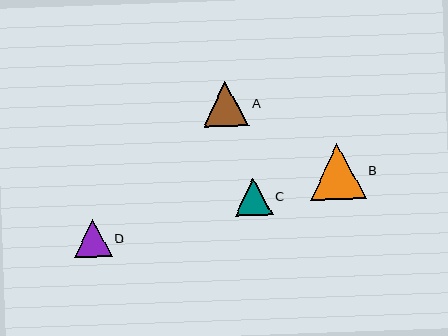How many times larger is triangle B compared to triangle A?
Triangle B is approximately 1.2 times the size of triangle A.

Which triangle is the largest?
Triangle B is the largest with a size of approximately 56 pixels.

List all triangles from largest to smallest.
From largest to smallest: B, A, D, C.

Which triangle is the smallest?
Triangle C is the smallest with a size of approximately 38 pixels.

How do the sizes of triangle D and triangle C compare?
Triangle D and triangle C are approximately the same size.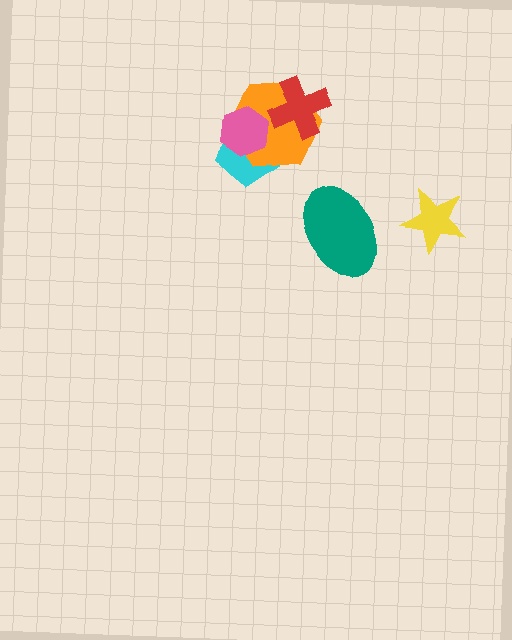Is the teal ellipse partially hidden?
No, no other shape covers it.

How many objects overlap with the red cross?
1 object overlaps with the red cross.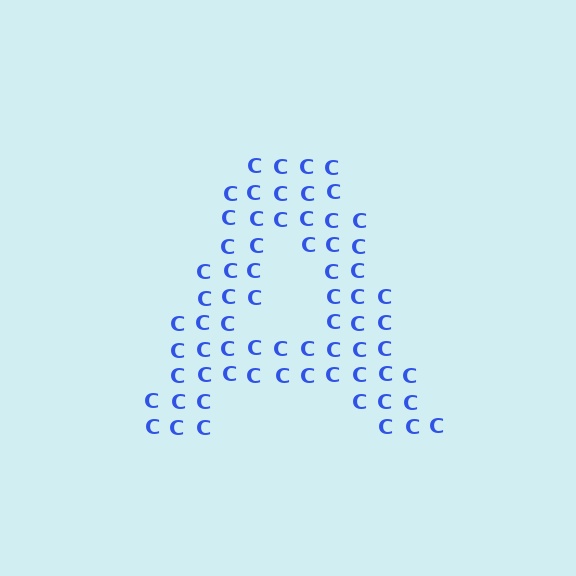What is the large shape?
The large shape is the letter A.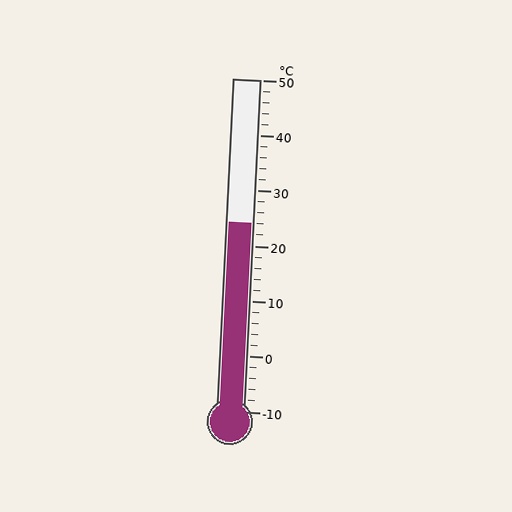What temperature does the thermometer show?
The thermometer shows approximately 24°C.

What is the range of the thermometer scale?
The thermometer scale ranges from -10°C to 50°C.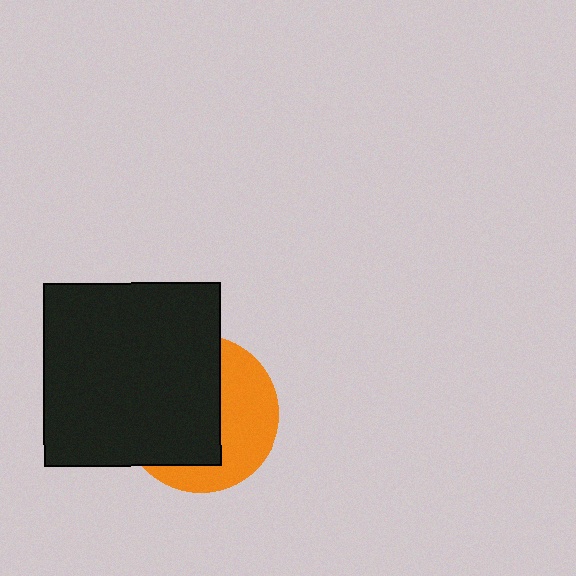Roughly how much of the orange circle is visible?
A small part of it is visible (roughly 42%).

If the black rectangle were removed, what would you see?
You would see the complete orange circle.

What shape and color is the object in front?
The object in front is a black rectangle.